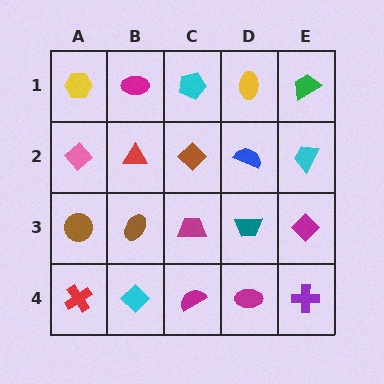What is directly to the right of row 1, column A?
A magenta ellipse.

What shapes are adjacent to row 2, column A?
A yellow hexagon (row 1, column A), a brown circle (row 3, column A), a red triangle (row 2, column B).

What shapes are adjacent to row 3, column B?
A red triangle (row 2, column B), a cyan diamond (row 4, column B), a brown circle (row 3, column A), a magenta trapezoid (row 3, column C).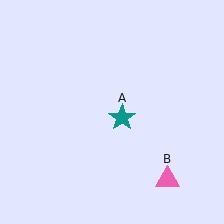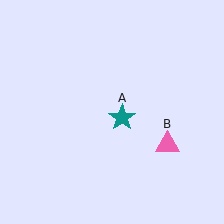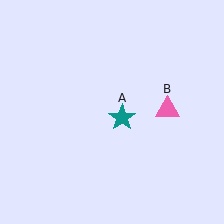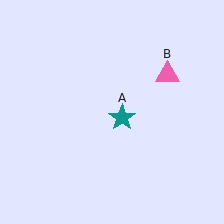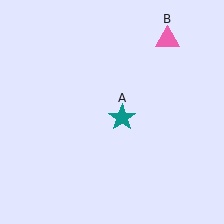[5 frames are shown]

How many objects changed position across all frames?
1 object changed position: pink triangle (object B).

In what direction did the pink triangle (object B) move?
The pink triangle (object B) moved up.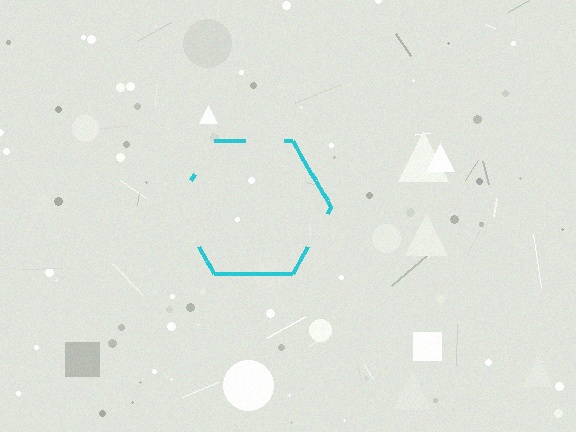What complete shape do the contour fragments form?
The contour fragments form a hexagon.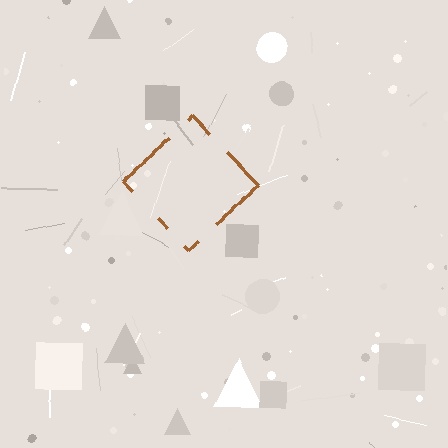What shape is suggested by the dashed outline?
The dashed outline suggests a diamond.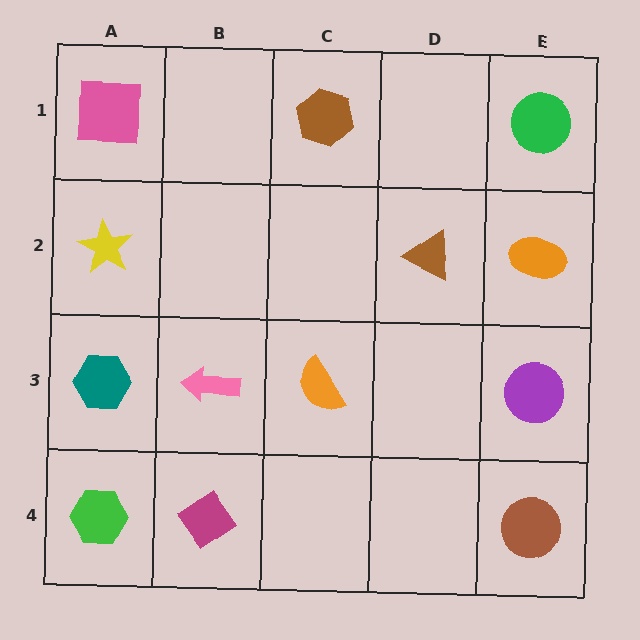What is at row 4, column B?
A magenta diamond.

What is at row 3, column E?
A purple circle.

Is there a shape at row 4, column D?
No, that cell is empty.